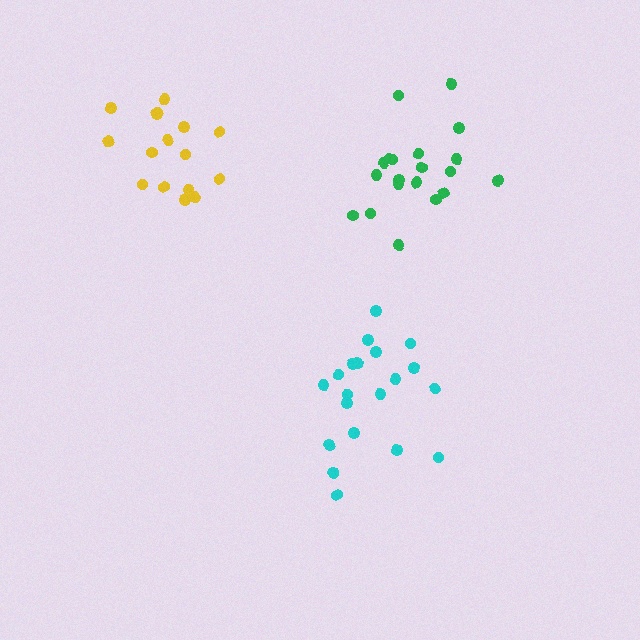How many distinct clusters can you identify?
There are 3 distinct clusters.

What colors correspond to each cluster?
The clusters are colored: cyan, green, yellow.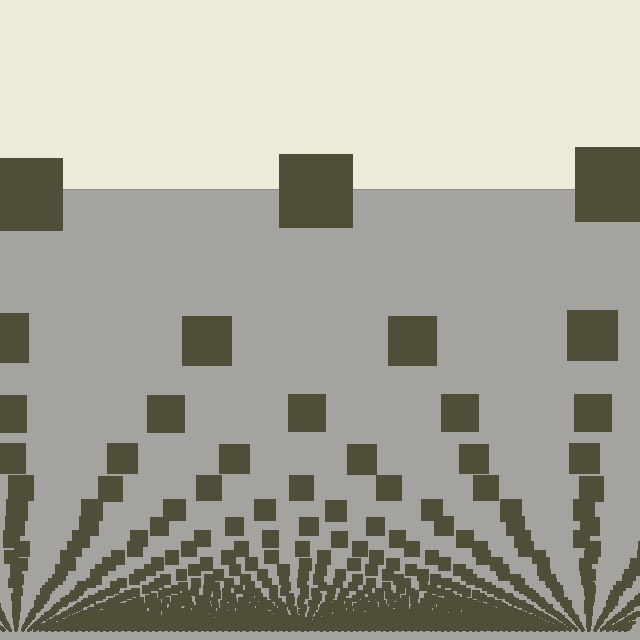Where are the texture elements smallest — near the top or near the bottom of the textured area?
Near the bottom.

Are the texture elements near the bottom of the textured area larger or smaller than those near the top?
Smaller. The gradient is inverted — elements near the bottom are smaller and denser.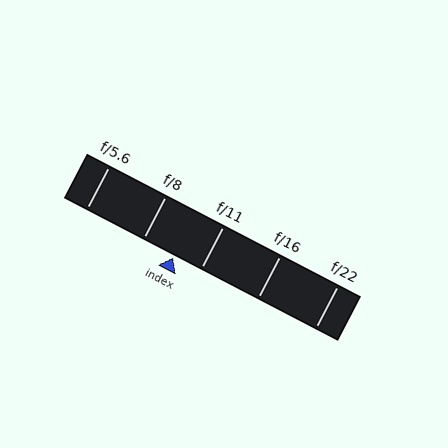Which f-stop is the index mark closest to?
The index mark is closest to f/11.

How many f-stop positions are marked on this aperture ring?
There are 5 f-stop positions marked.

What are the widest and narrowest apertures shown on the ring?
The widest aperture shown is f/5.6 and the narrowest is f/22.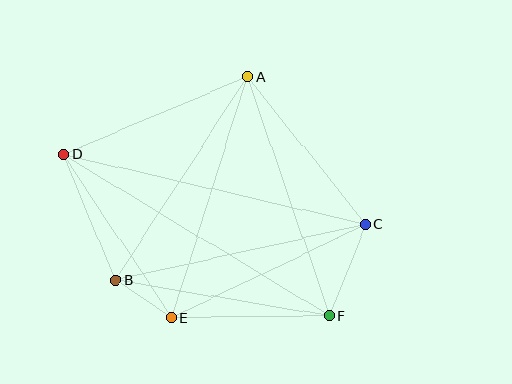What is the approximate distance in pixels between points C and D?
The distance between C and D is approximately 310 pixels.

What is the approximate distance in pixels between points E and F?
The distance between E and F is approximately 158 pixels.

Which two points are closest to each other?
Points B and E are closest to each other.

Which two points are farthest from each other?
Points D and F are farthest from each other.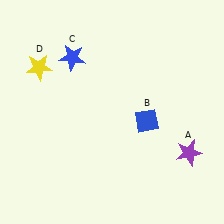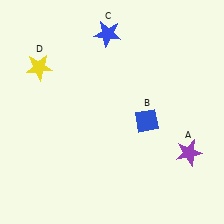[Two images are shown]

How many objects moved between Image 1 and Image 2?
1 object moved between the two images.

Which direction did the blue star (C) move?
The blue star (C) moved right.